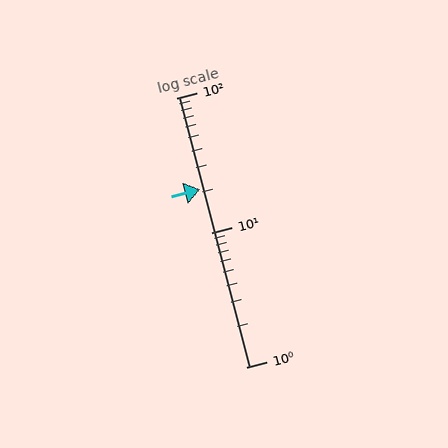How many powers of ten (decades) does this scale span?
The scale spans 2 decades, from 1 to 100.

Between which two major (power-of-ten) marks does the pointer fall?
The pointer is between 10 and 100.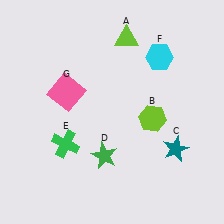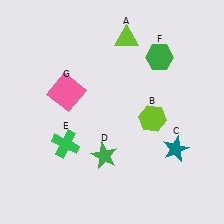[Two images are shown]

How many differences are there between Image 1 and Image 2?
There is 1 difference between the two images.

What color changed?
The hexagon (F) changed from cyan in Image 1 to green in Image 2.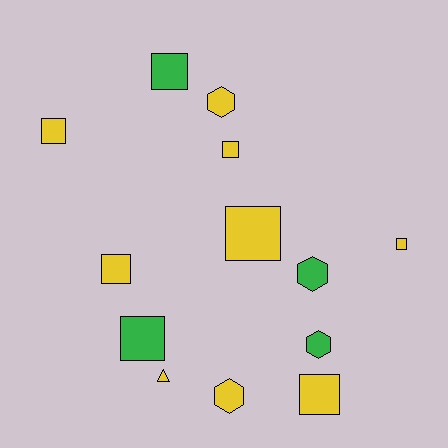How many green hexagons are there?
There are 2 green hexagons.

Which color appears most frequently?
Yellow, with 9 objects.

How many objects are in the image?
There are 13 objects.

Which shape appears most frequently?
Square, with 8 objects.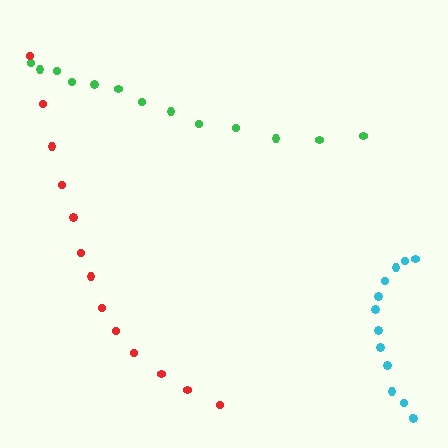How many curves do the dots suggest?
There are 3 distinct paths.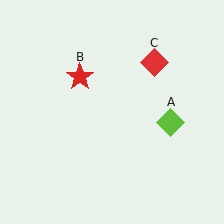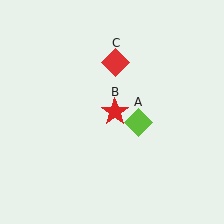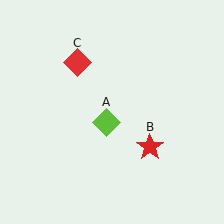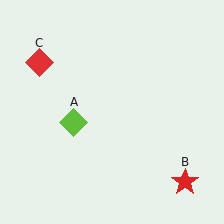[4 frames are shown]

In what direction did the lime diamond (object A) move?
The lime diamond (object A) moved left.